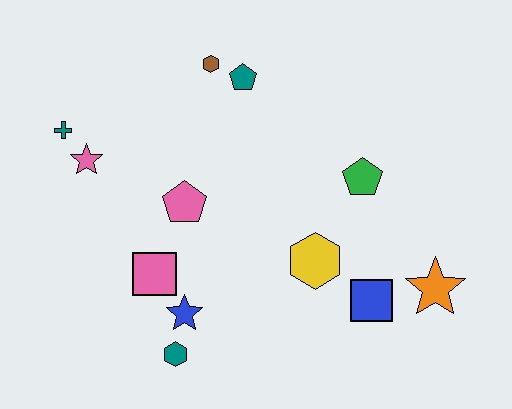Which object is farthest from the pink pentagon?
The orange star is farthest from the pink pentagon.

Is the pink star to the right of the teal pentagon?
No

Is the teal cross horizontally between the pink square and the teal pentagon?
No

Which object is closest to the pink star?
The teal cross is closest to the pink star.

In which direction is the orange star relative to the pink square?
The orange star is to the right of the pink square.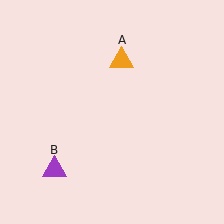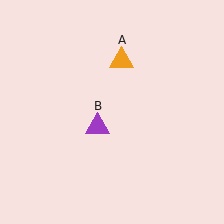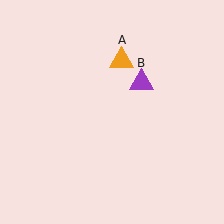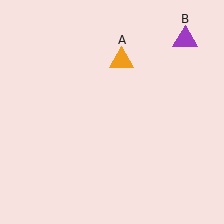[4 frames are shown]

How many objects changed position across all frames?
1 object changed position: purple triangle (object B).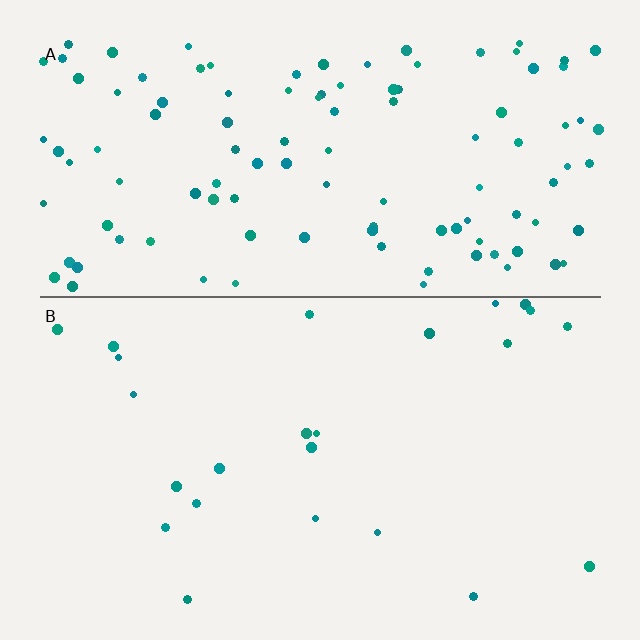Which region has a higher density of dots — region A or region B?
A (the top).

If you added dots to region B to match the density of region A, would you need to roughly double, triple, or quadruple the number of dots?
Approximately quadruple.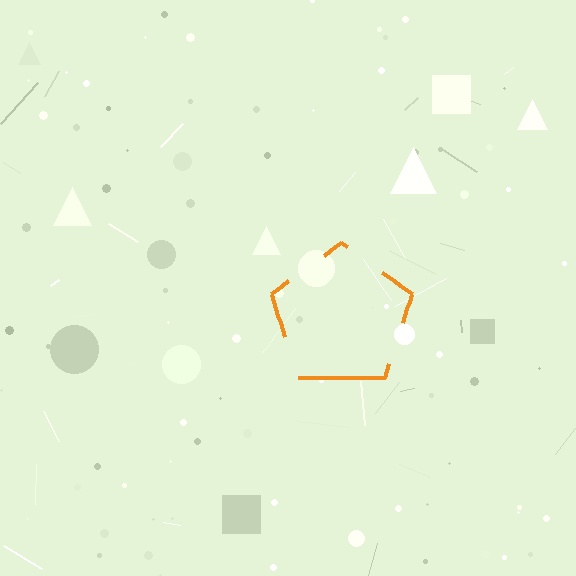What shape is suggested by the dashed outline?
The dashed outline suggests a pentagon.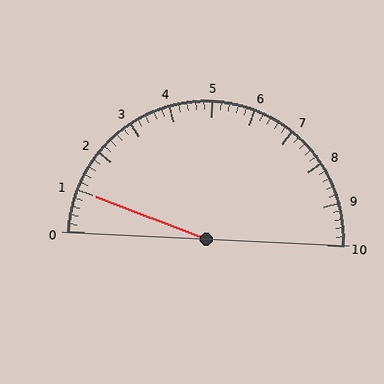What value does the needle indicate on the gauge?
The needle indicates approximately 1.0.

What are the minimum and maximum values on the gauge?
The gauge ranges from 0 to 10.